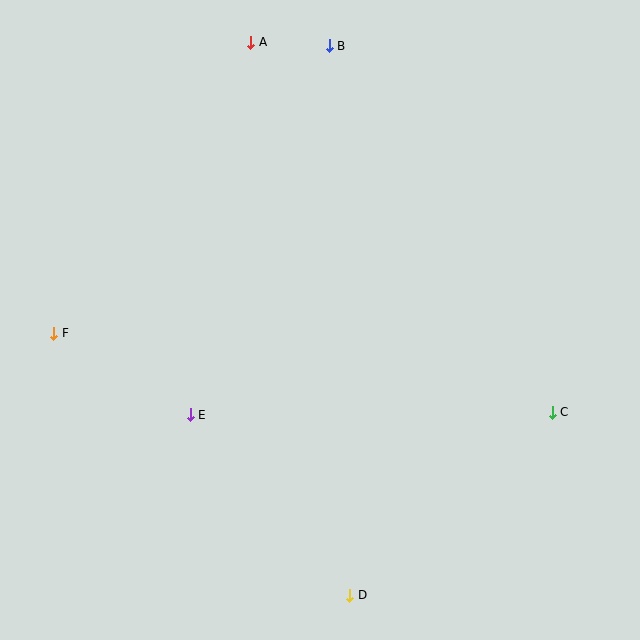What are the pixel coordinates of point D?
Point D is at (350, 595).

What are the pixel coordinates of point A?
Point A is at (251, 42).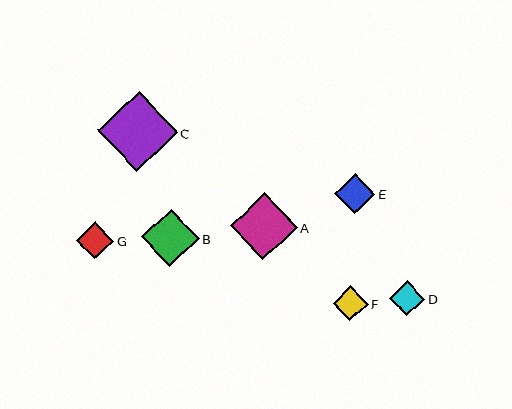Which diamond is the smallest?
Diamond D is the smallest with a size of approximately 35 pixels.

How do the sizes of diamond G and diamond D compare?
Diamond G and diamond D are approximately the same size.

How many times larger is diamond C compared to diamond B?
Diamond C is approximately 1.4 times the size of diamond B.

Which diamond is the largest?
Diamond C is the largest with a size of approximately 80 pixels.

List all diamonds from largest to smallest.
From largest to smallest: C, A, B, E, G, F, D.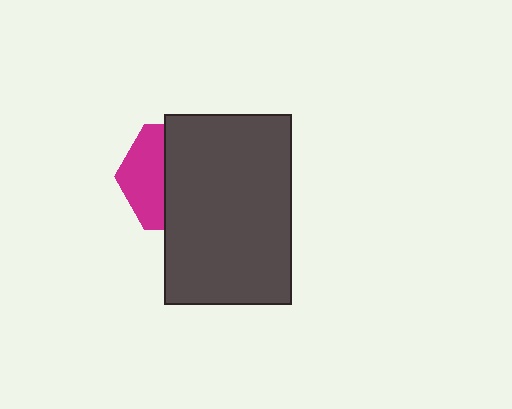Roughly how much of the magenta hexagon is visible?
A small part of it is visible (roughly 37%).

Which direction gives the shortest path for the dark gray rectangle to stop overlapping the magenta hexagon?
Moving right gives the shortest separation.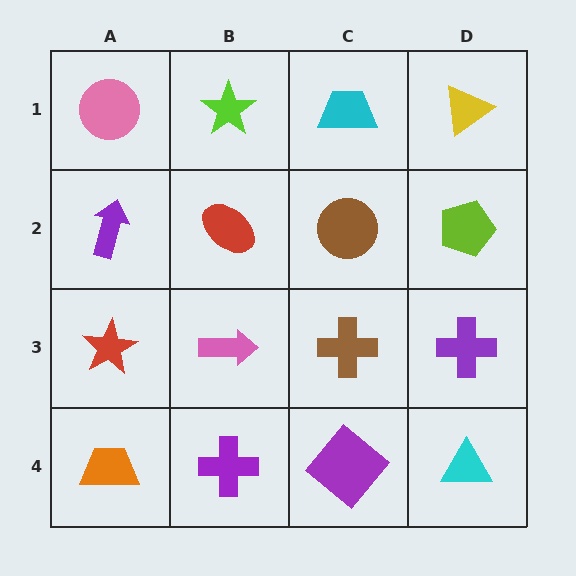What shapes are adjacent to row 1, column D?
A lime pentagon (row 2, column D), a cyan trapezoid (row 1, column C).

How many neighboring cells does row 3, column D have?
3.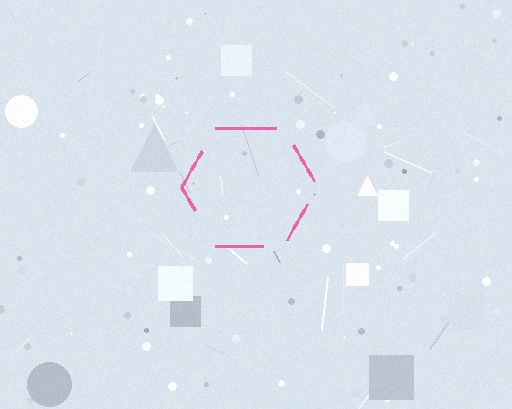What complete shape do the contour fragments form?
The contour fragments form a hexagon.